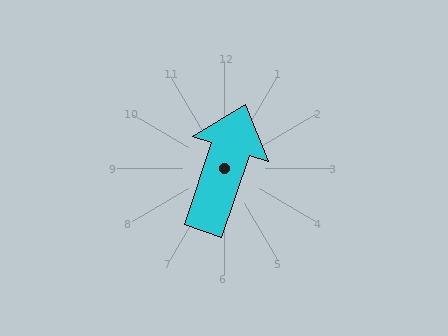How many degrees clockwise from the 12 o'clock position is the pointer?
Approximately 18 degrees.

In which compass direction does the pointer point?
North.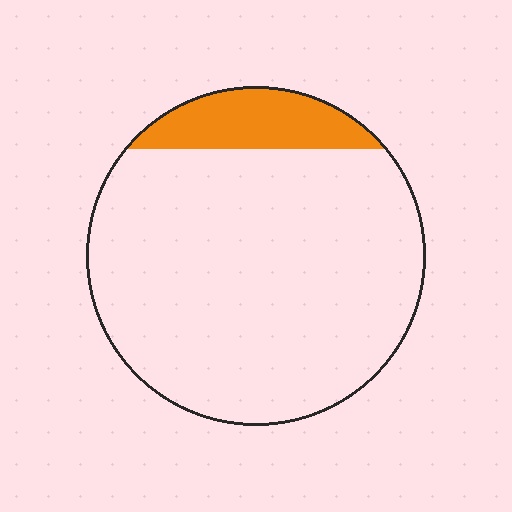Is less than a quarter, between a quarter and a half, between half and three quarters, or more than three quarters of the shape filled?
Less than a quarter.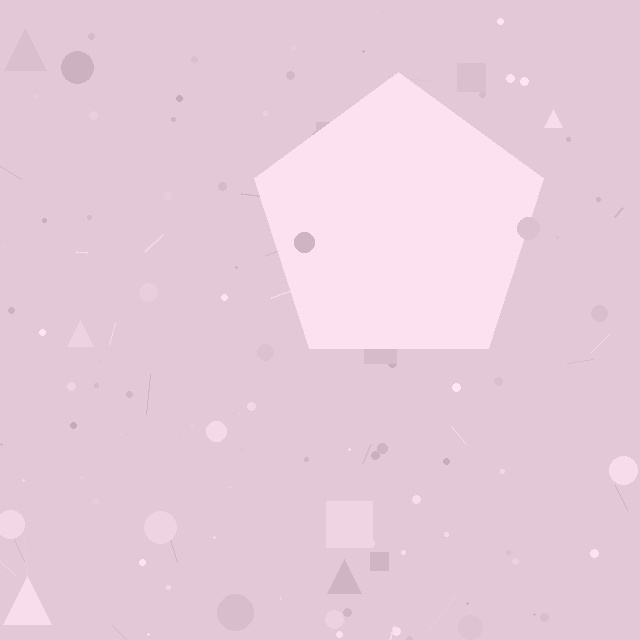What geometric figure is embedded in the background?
A pentagon is embedded in the background.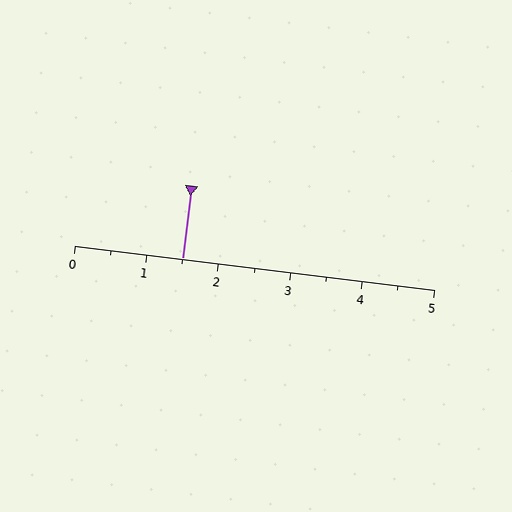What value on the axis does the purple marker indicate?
The marker indicates approximately 1.5.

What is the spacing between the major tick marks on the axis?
The major ticks are spaced 1 apart.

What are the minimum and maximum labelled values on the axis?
The axis runs from 0 to 5.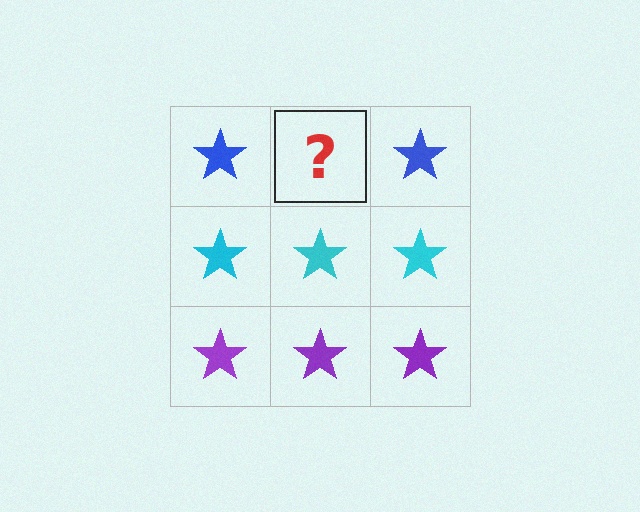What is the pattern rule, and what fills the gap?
The rule is that each row has a consistent color. The gap should be filled with a blue star.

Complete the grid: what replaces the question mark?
The question mark should be replaced with a blue star.